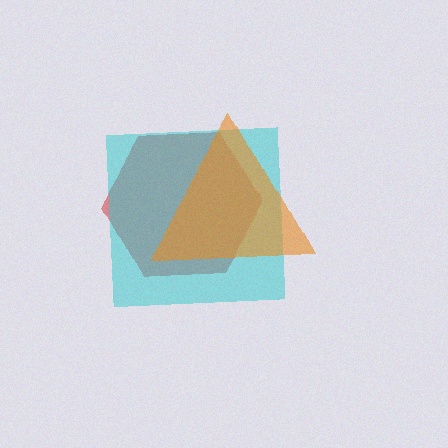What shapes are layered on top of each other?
The layered shapes are: a red hexagon, a cyan square, an orange triangle.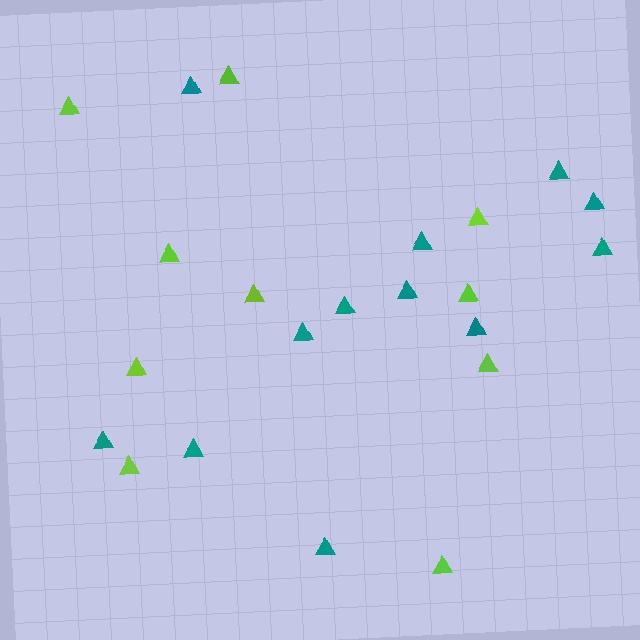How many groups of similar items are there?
There are 2 groups: one group of lime triangles (10) and one group of teal triangles (12).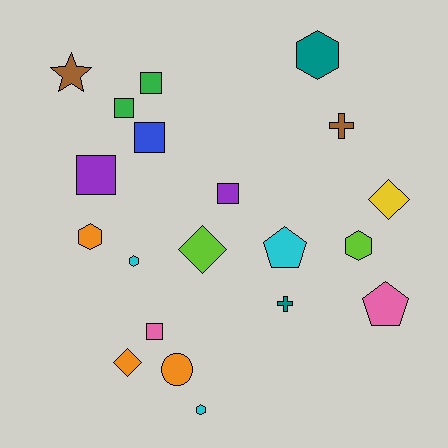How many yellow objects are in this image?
There is 1 yellow object.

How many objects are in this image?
There are 20 objects.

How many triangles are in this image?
There are no triangles.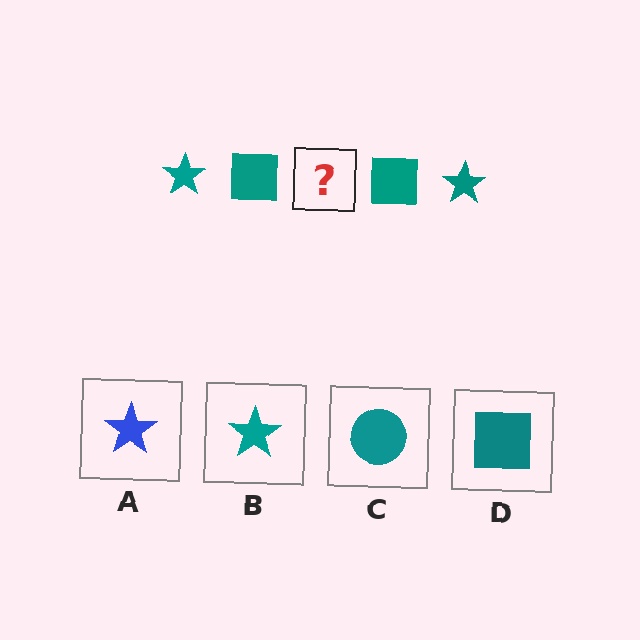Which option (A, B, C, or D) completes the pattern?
B.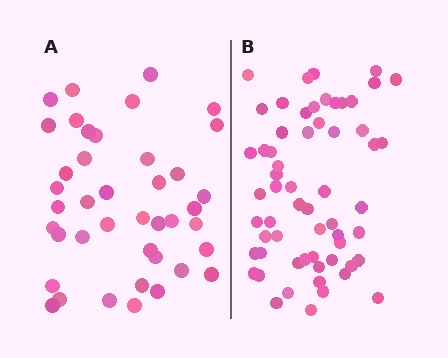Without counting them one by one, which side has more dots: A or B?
Region B (the right region) has more dots.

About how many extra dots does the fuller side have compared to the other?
Region B has approximately 20 more dots than region A.